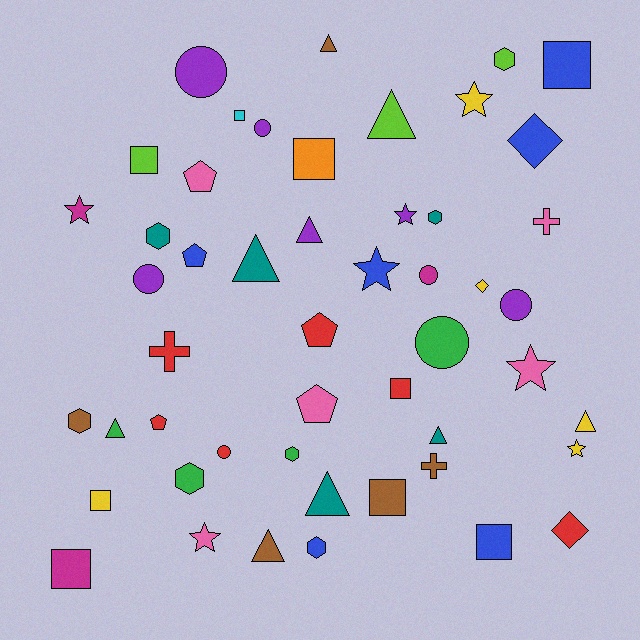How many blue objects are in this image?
There are 6 blue objects.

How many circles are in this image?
There are 7 circles.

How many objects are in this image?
There are 50 objects.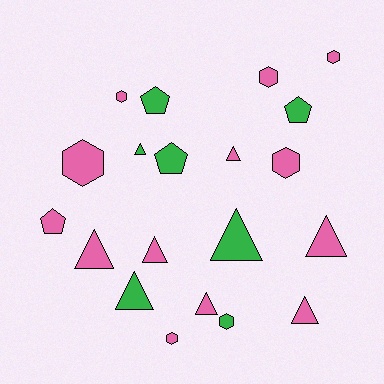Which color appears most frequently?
Pink, with 13 objects.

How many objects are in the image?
There are 20 objects.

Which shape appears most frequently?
Triangle, with 9 objects.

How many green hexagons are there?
There is 1 green hexagon.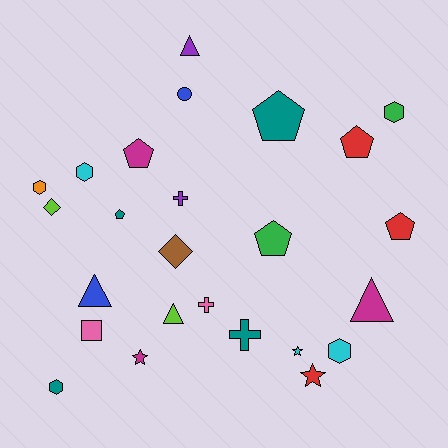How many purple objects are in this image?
There are 2 purple objects.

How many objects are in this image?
There are 25 objects.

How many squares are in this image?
There is 1 square.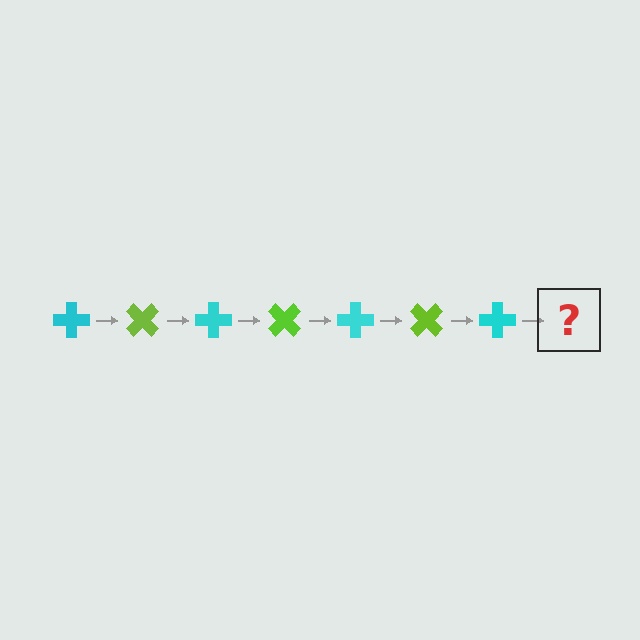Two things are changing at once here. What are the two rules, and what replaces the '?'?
The two rules are that it rotates 45 degrees each step and the color cycles through cyan and lime. The '?' should be a lime cross, rotated 315 degrees from the start.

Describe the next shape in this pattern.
It should be a lime cross, rotated 315 degrees from the start.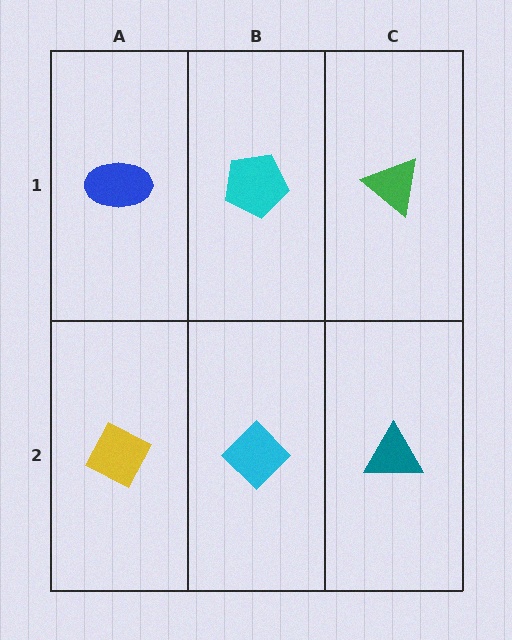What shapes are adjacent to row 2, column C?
A green triangle (row 1, column C), a cyan diamond (row 2, column B).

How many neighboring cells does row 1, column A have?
2.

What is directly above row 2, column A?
A blue ellipse.